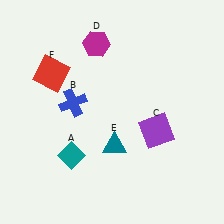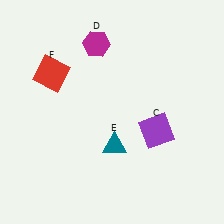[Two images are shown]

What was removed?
The blue cross (B), the teal diamond (A) were removed in Image 2.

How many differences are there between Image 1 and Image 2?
There are 2 differences between the two images.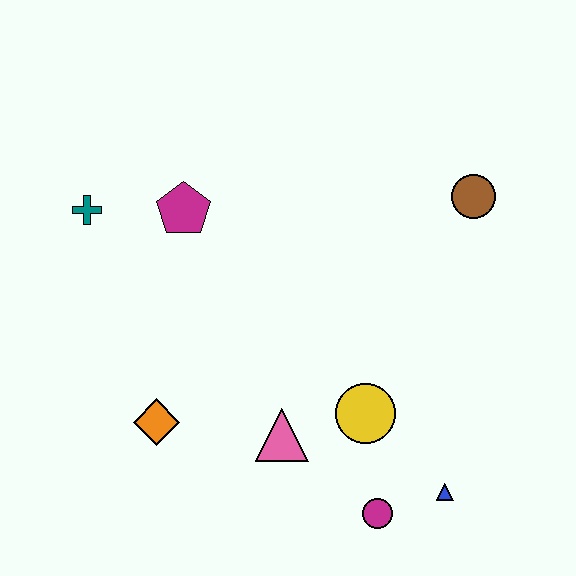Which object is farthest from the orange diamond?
The brown circle is farthest from the orange diamond.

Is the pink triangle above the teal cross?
No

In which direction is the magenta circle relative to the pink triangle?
The magenta circle is to the right of the pink triangle.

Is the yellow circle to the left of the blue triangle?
Yes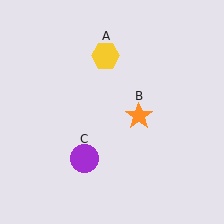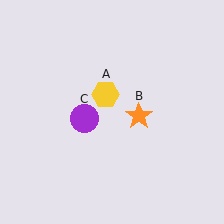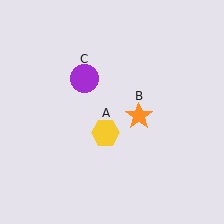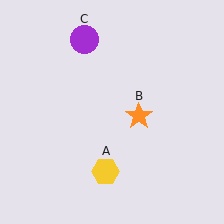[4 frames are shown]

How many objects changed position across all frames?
2 objects changed position: yellow hexagon (object A), purple circle (object C).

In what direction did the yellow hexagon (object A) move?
The yellow hexagon (object A) moved down.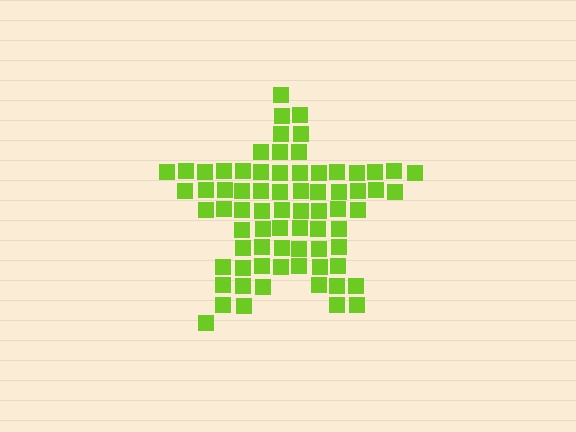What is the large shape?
The large shape is a star.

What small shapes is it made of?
It is made of small squares.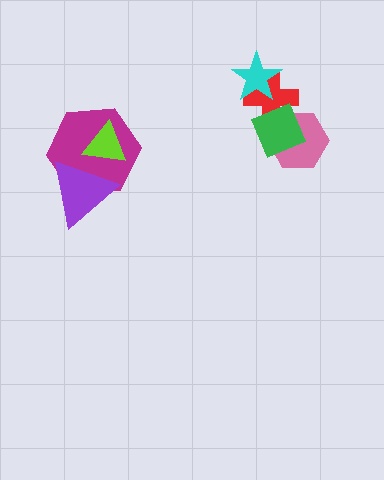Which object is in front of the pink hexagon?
The green diamond is in front of the pink hexagon.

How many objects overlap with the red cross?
3 objects overlap with the red cross.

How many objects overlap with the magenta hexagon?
2 objects overlap with the magenta hexagon.